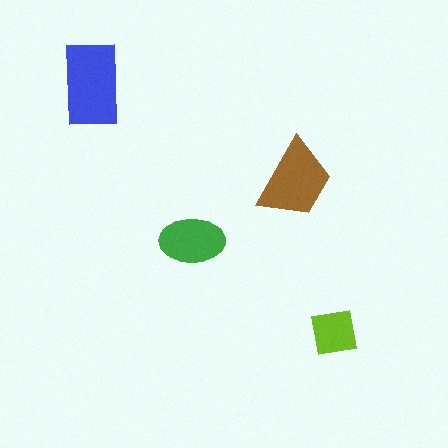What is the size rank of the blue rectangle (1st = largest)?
1st.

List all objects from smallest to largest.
The lime square, the green ellipse, the brown trapezoid, the blue rectangle.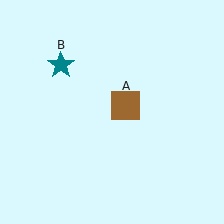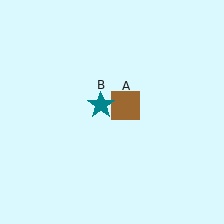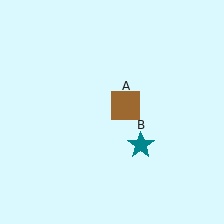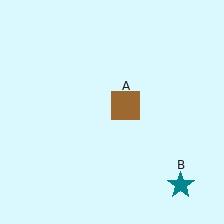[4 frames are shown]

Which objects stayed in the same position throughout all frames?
Brown square (object A) remained stationary.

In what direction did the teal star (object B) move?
The teal star (object B) moved down and to the right.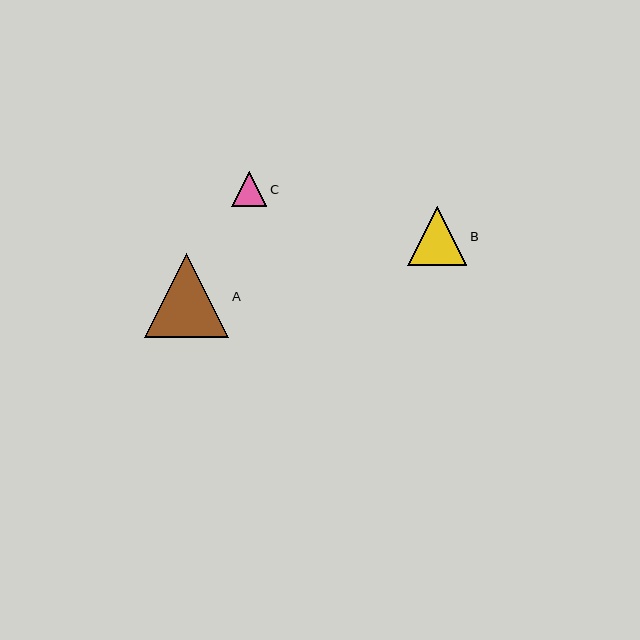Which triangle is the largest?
Triangle A is the largest with a size of approximately 84 pixels.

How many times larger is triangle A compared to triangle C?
Triangle A is approximately 2.4 times the size of triangle C.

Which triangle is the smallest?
Triangle C is the smallest with a size of approximately 35 pixels.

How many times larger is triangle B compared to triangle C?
Triangle B is approximately 1.7 times the size of triangle C.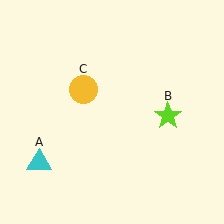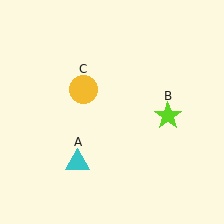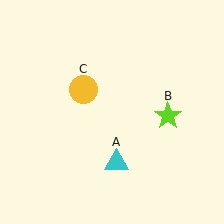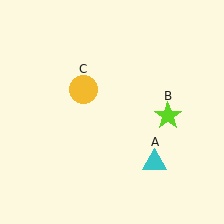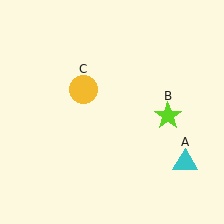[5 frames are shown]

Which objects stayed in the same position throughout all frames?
Lime star (object B) and yellow circle (object C) remained stationary.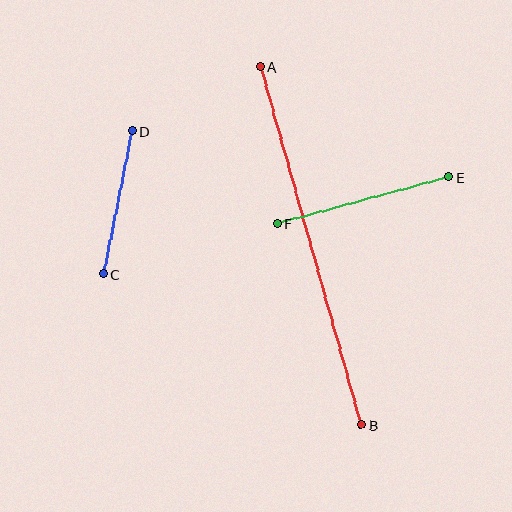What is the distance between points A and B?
The distance is approximately 372 pixels.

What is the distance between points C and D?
The distance is approximately 145 pixels.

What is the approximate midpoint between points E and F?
The midpoint is at approximately (363, 200) pixels.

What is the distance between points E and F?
The distance is approximately 177 pixels.